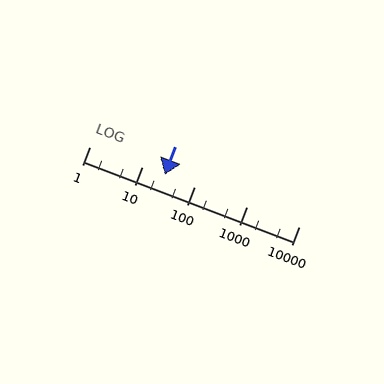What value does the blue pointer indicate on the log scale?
The pointer indicates approximately 27.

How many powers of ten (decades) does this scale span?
The scale spans 4 decades, from 1 to 10000.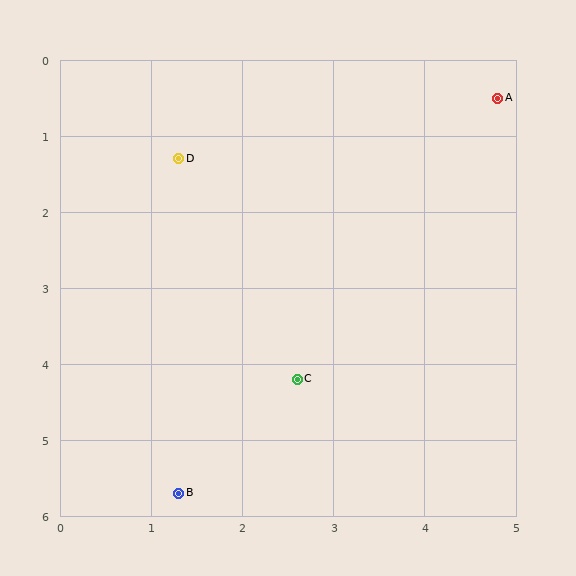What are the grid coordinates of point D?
Point D is at approximately (1.3, 1.3).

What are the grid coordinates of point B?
Point B is at approximately (1.3, 5.7).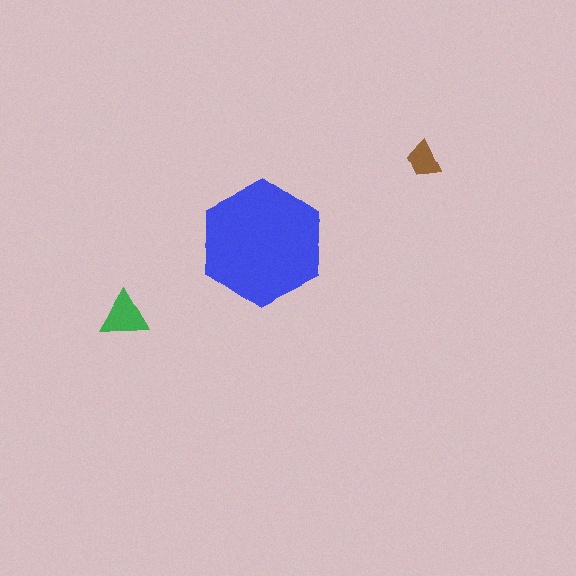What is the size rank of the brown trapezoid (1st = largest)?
3rd.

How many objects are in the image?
There are 3 objects in the image.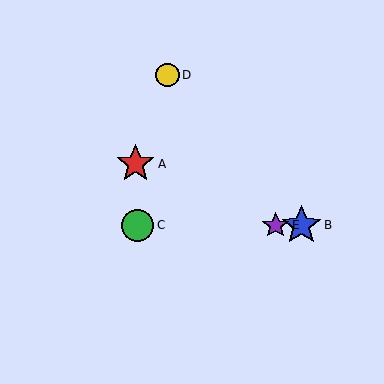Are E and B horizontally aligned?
Yes, both are at y≈225.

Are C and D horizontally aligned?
No, C is at y≈225 and D is at y≈75.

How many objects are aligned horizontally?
3 objects (B, C, E) are aligned horizontally.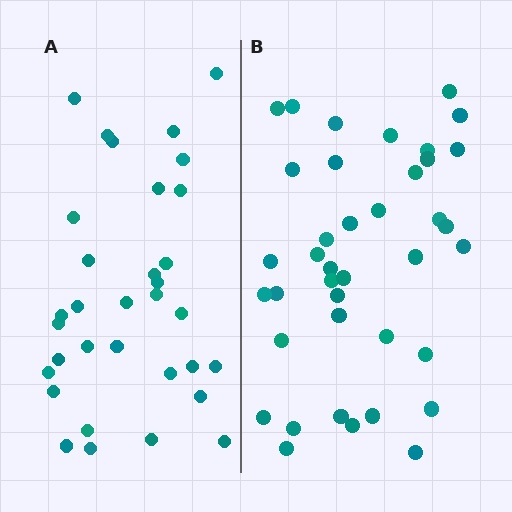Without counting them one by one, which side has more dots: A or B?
Region B (the right region) has more dots.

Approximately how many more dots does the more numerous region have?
Region B has about 6 more dots than region A.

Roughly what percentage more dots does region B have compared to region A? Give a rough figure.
About 20% more.